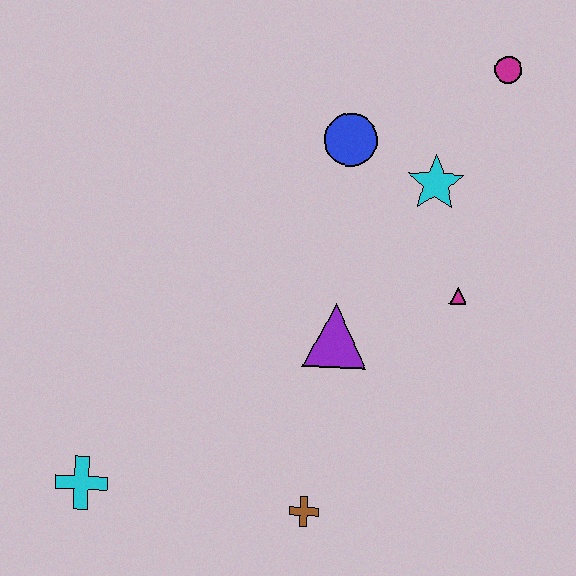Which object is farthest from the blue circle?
The cyan cross is farthest from the blue circle.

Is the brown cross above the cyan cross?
No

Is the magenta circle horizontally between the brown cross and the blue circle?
No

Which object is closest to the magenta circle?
The cyan star is closest to the magenta circle.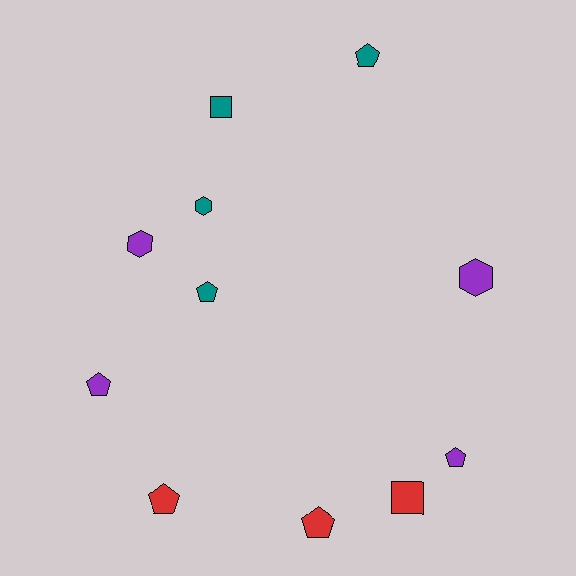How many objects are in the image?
There are 11 objects.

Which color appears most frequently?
Teal, with 4 objects.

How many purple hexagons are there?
There are 2 purple hexagons.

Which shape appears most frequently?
Pentagon, with 6 objects.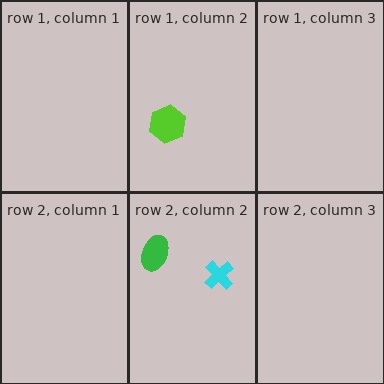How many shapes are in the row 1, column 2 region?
1.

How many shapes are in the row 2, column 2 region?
2.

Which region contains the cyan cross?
The row 2, column 2 region.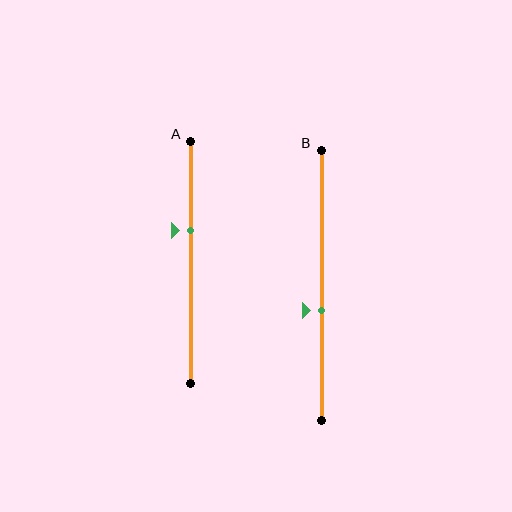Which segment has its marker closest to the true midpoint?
Segment B has its marker closest to the true midpoint.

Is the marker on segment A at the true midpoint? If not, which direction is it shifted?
No, the marker on segment A is shifted upward by about 13% of the segment length.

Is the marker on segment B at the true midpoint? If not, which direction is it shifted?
No, the marker on segment B is shifted downward by about 9% of the segment length.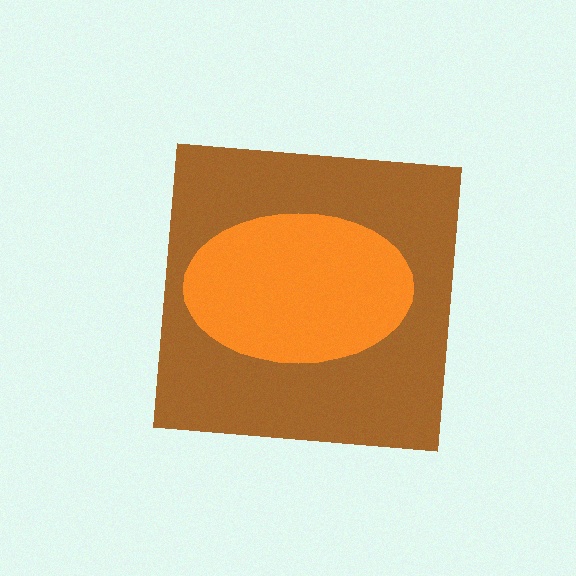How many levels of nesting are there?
2.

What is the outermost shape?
The brown square.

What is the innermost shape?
The orange ellipse.